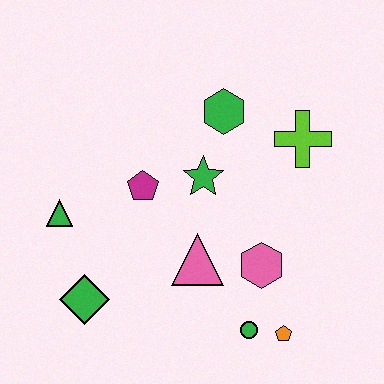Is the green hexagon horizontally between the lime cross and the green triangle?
Yes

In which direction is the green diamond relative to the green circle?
The green diamond is to the left of the green circle.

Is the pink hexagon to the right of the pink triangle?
Yes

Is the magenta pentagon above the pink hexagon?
Yes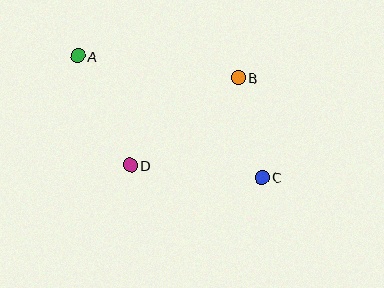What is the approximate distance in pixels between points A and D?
The distance between A and D is approximately 121 pixels.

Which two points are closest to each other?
Points B and C are closest to each other.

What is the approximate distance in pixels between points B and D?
The distance between B and D is approximately 139 pixels.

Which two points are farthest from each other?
Points A and C are farthest from each other.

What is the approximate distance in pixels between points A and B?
The distance between A and B is approximately 162 pixels.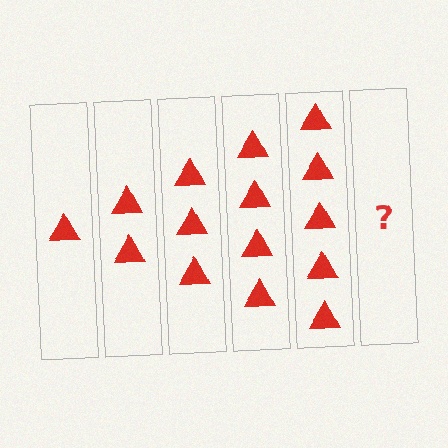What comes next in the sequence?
The next element should be 6 triangles.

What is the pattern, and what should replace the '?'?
The pattern is that each step adds one more triangle. The '?' should be 6 triangles.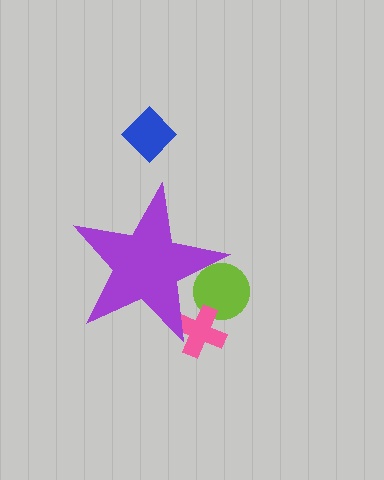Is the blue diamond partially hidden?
No, the blue diamond is fully visible.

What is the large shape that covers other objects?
A purple star.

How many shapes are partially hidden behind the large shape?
2 shapes are partially hidden.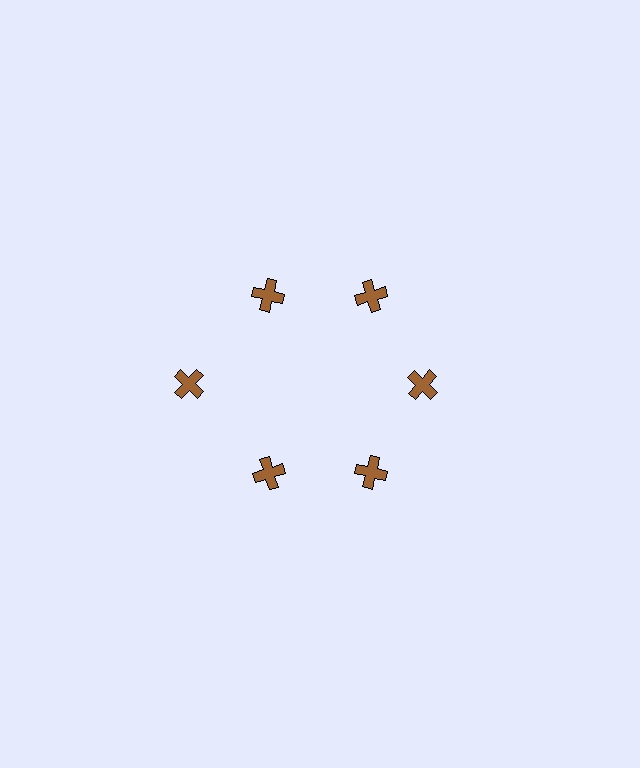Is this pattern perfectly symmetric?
No. The 6 brown crosses are arranged in a ring, but one element near the 9 o'clock position is pushed outward from the center, breaking the 6-fold rotational symmetry.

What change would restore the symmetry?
The symmetry would be restored by moving it inward, back onto the ring so that all 6 crosses sit at equal angles and equal distance from the center.